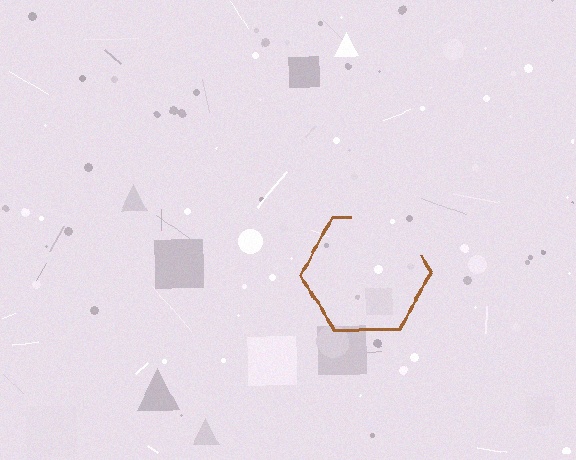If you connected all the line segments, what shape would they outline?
They would outline a hexagon.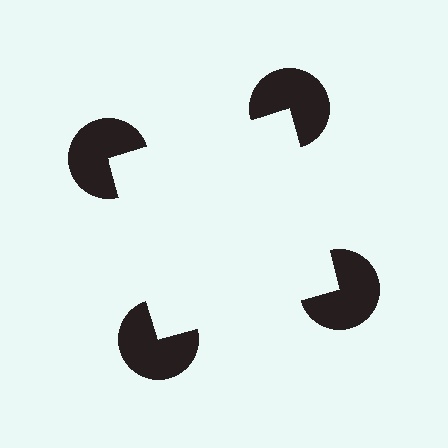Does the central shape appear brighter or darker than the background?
It typically appears slightly brighter than the background, even though no actual brightness change is drawn.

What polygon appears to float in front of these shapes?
An illusory square — its edges are inferred from the aligned wedge cuts in the pac-man discs, not physically drawn.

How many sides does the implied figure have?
4 sides.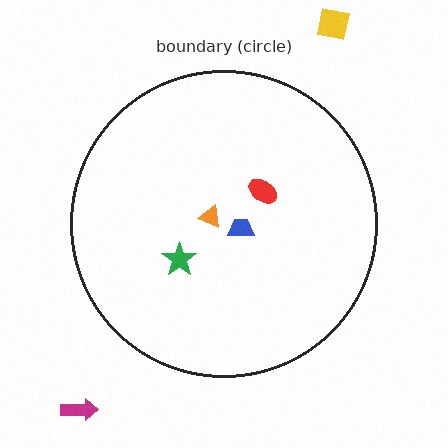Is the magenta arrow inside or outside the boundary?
Outside.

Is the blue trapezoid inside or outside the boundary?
Inside.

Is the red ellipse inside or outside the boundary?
Inside.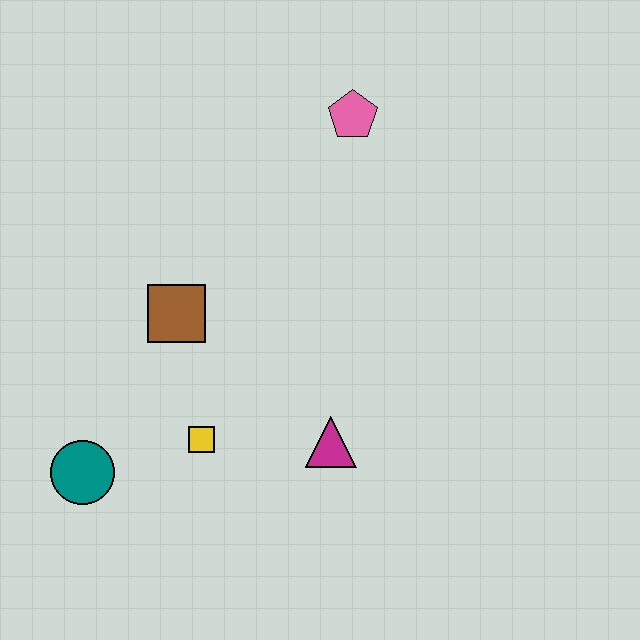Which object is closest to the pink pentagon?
The brown square is closest to the pink pentagon.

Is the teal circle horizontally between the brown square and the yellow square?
No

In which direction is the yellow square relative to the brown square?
The yellow square is below the brown square.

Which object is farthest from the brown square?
The pink pentagon is farthest from the brown square.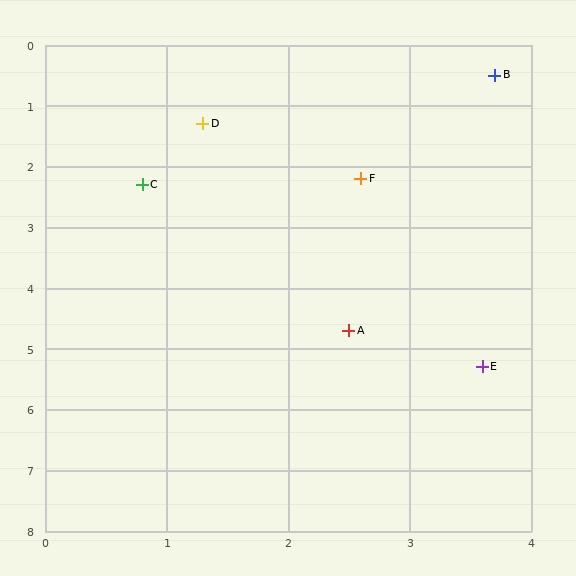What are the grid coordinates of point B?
Point B is at approximately (3.7, 0.5).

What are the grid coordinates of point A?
Point A is at approximately (2.5, 4.7).